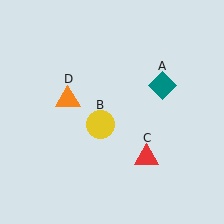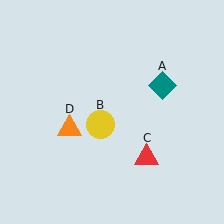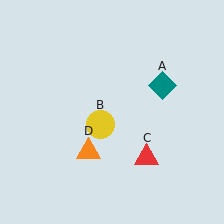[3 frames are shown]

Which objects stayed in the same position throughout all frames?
Teal diamond (object A) and yellow circle (object B) and red triangle (object C) remained stationary.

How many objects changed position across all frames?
1 object changed position: orange triangle (object D).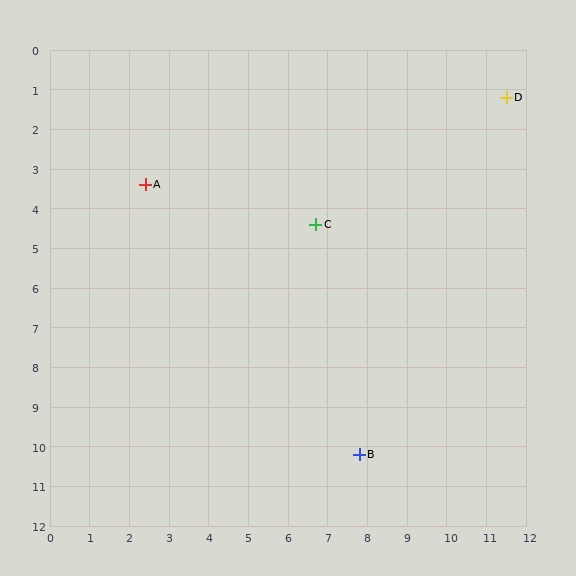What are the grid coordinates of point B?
Point B is at approximately (7.8, 10.2).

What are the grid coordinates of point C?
Point C is at approximately (6.7, 4.4).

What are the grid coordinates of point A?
Point A is at approximately (2.4, 3.4).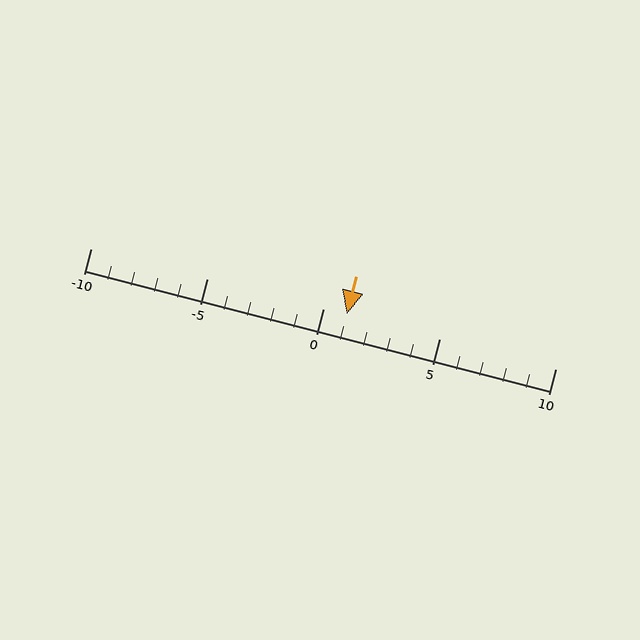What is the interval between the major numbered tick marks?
The major tick marks are spaced 5 units apart.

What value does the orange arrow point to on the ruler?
The orange arrow points to approximately 1.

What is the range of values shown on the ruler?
The ruler shows values from -10 to 10.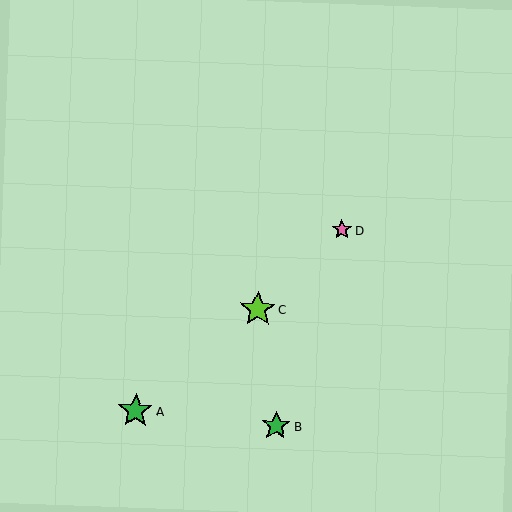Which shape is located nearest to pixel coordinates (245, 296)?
The lime star (labeled C) at (258, 309) is nearest to that location.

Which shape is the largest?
The lime star (labeled C) is the largest.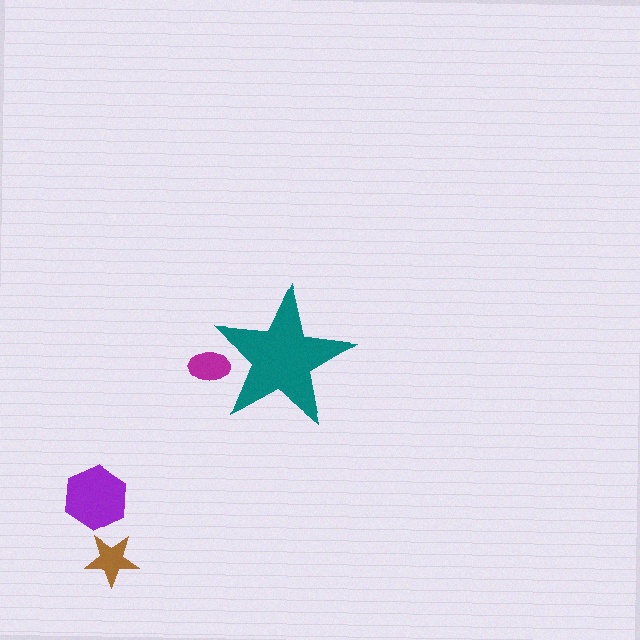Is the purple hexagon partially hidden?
No, the purple hexagon is fully visible.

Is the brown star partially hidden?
No, the brown star is fully visible.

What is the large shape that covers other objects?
A teal star.